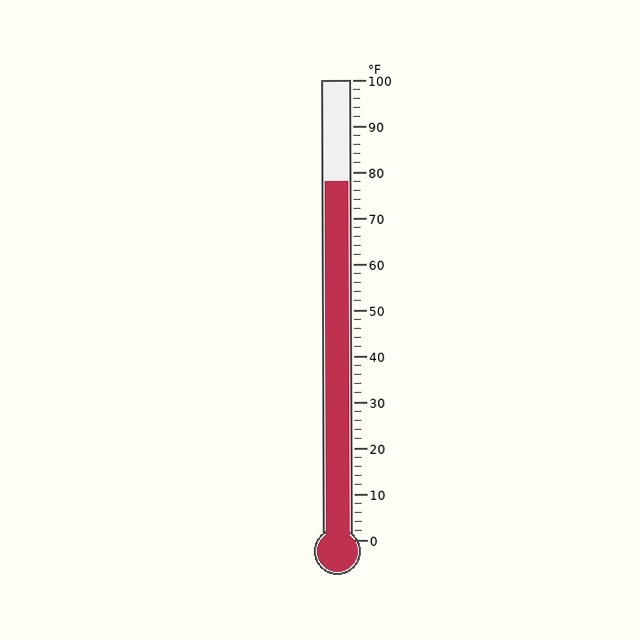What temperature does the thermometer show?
The thermometer shows approximately 78°F.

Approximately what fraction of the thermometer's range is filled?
The thermometer is filled to approximately 80% of its range.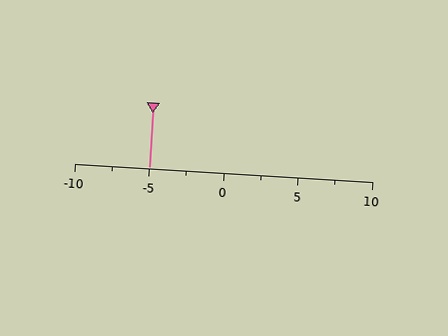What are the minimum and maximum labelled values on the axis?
The axis runs from -10 to 10.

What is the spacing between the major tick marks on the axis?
The major ticks are spaced 5 apart.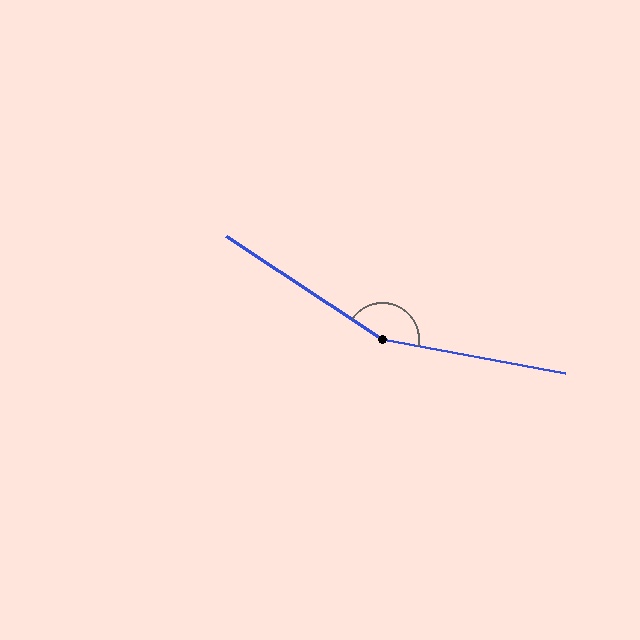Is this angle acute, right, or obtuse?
It is obtuse.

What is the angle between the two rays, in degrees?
Approximately 157 degrees.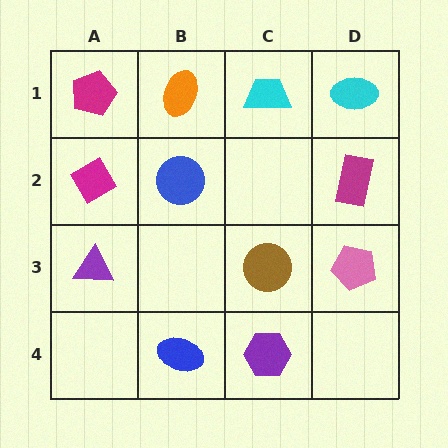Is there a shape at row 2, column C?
No, that cell is empty.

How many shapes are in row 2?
3 shapes.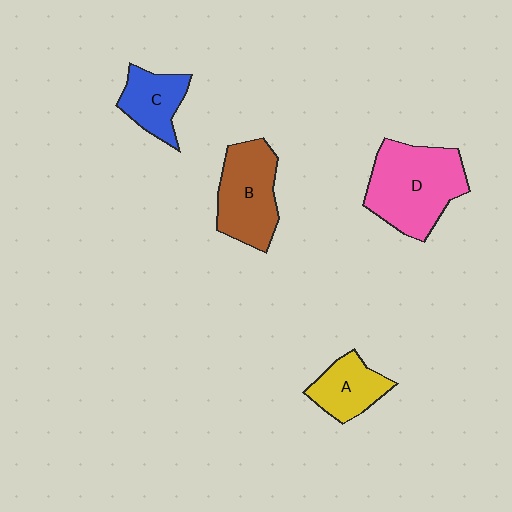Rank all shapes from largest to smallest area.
From largest to smallest: D (pink), B (brown), A (yellow), C (blue).